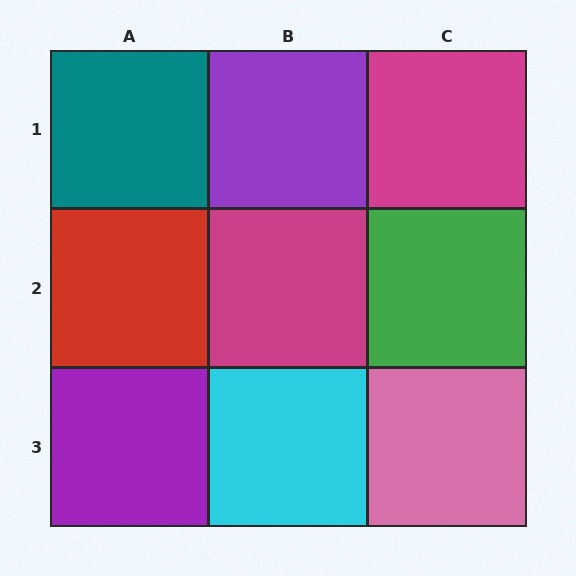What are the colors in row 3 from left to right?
Purple, cyan, pink.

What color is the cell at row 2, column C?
Green.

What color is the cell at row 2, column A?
Red.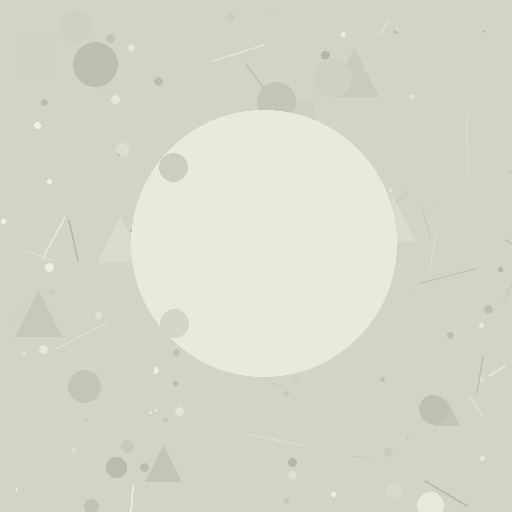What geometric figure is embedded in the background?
A circle is embedded in the background.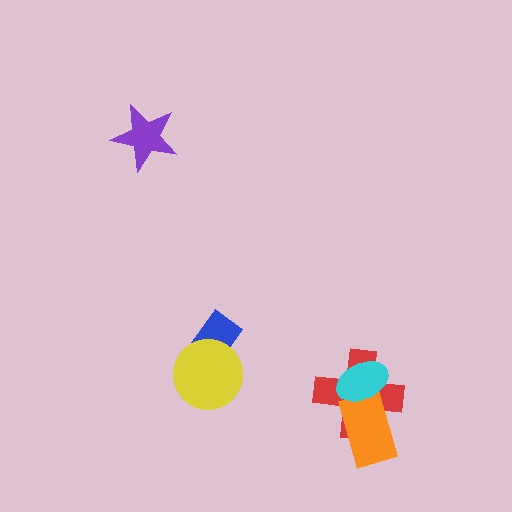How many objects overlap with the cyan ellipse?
2 objects overlap with the cyan ellipse.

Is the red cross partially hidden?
Yes, it is partially covered by another shape.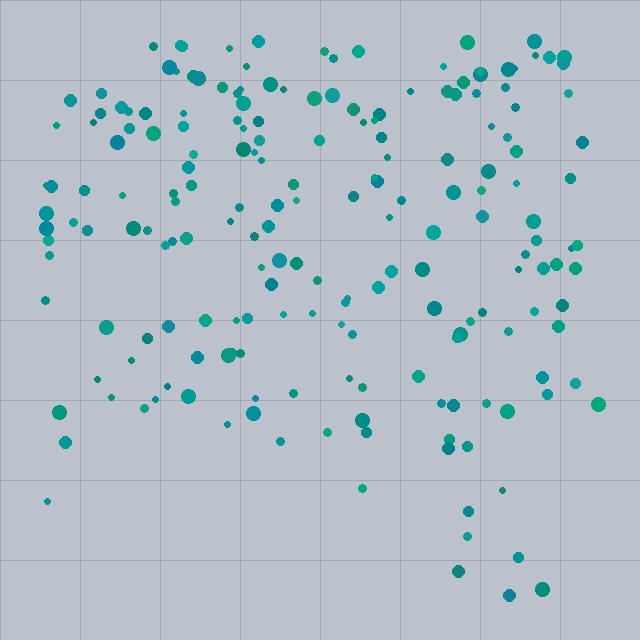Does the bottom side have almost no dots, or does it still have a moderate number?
Still a moderate number, just noticeably fewer than the top.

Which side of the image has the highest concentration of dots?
The top.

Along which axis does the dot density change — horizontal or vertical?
Vertical.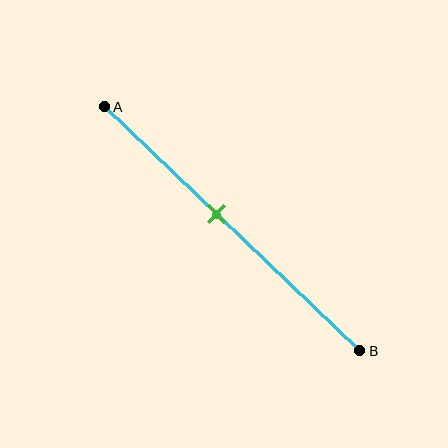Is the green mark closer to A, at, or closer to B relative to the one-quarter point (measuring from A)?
The green mark is closer to point B than the one-quarter point of segment AB.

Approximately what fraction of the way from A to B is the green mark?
The green mark is approximately 45% of the way from A to B.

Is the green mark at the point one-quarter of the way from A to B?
No, the mark is at about 45% from A, not at the 25% one-quarter point.